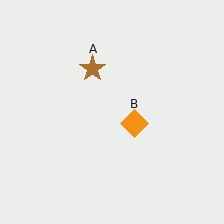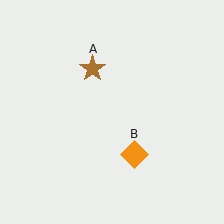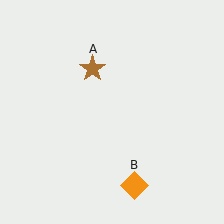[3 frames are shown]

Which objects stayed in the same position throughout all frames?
Brown star (object A) remained stationary.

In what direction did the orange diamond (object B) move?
The orange diamond (object B) moved down.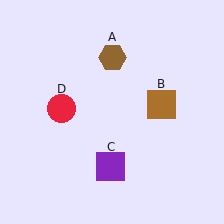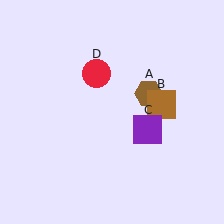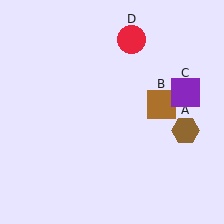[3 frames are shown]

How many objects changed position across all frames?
3 objects changed position: brown hexagon (object A), purple square (object C), red circle (object D).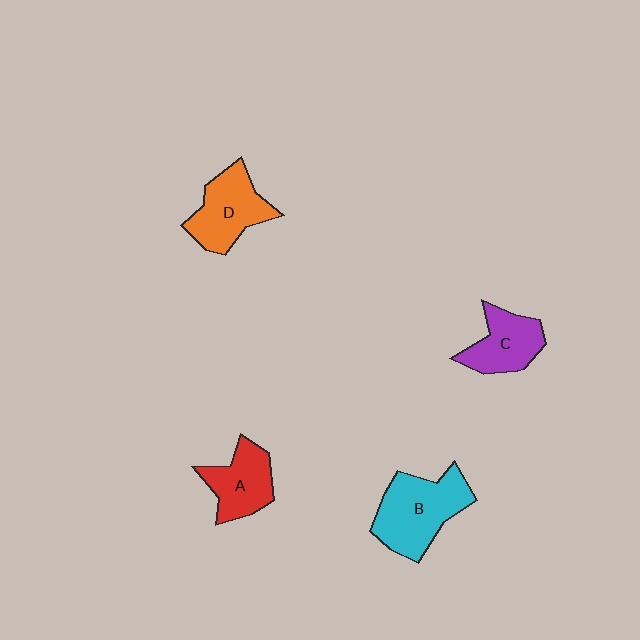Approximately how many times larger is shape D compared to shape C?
Approximately 1.2 times.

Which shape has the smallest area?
Shape C (purple).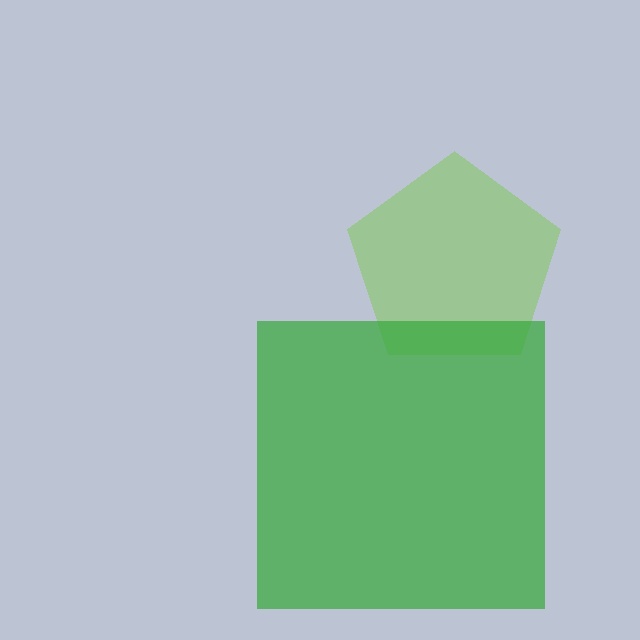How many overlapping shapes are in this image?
There are 2 overlapping shapes in the image.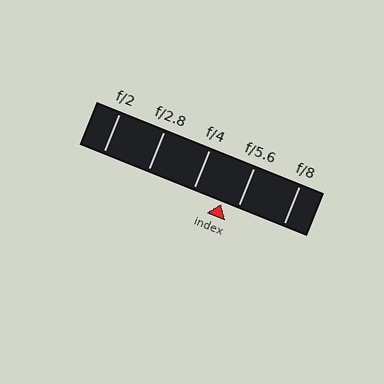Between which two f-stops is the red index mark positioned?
The index mark is between f/4 and f/5.6.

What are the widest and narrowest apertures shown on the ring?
The widest aperture shown is f/2 and the narrowest is f/8.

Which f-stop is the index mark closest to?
The index mark is closest to f/5.6.